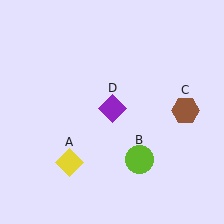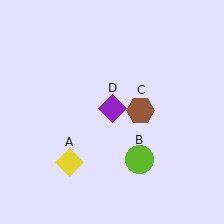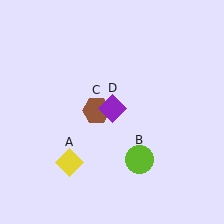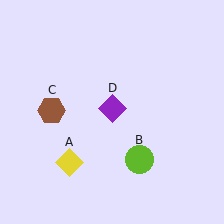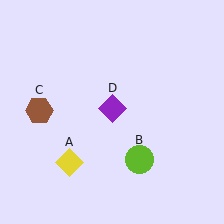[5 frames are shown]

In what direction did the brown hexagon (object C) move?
The brown hexagon (object C) moved left.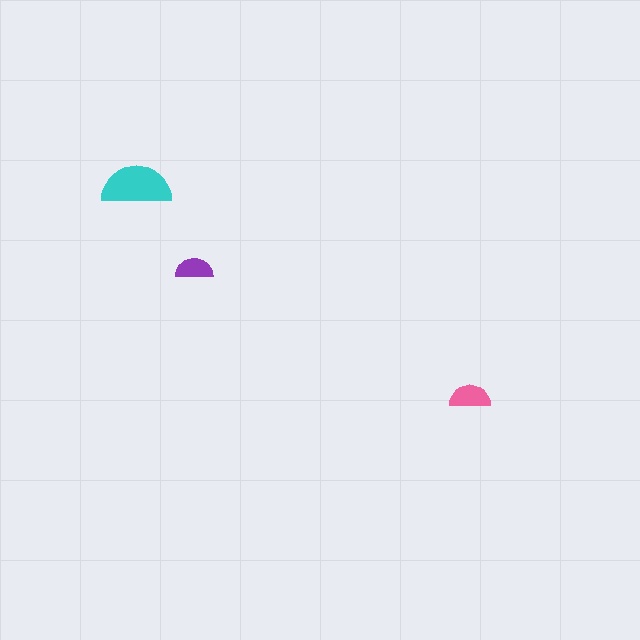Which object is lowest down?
The pink semicircle is bottommost.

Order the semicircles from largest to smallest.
the cyan one, the pink one, the purple one.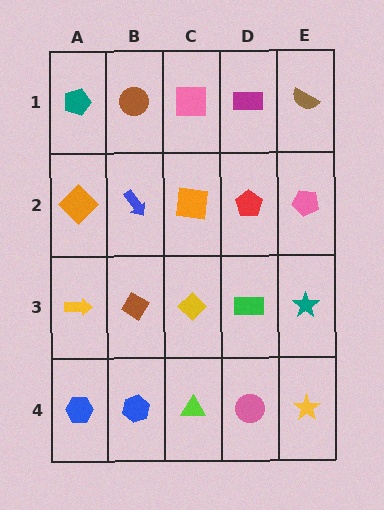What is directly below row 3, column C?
A lime triangle.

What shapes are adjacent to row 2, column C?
A pink square (row 1, column C), a yellow diamond (row 3, column C), a blue arrow (row 2, column B), a red pentagon (row 2, column D).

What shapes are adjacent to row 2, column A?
A teal pentagon (row 1, column A), a yellow arrow (row 3, column A), a blue arrow (row 2, column B).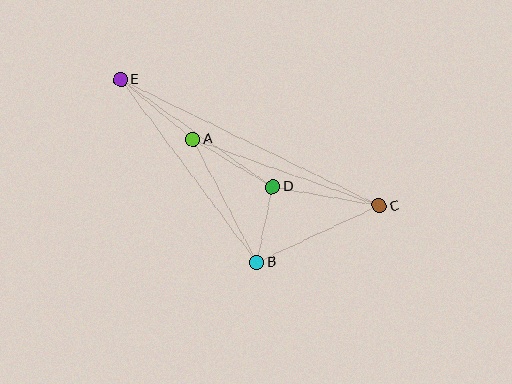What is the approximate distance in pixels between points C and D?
The distance between C and D is approximately 109 pixels.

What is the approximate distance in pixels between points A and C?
The distance between A and C is approximately 198 pixels.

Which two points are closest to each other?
Points B and D are closest to each other.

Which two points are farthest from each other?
Points C and E are farthest from each other.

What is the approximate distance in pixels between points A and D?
The distance between A and D is approximately 92 pixels.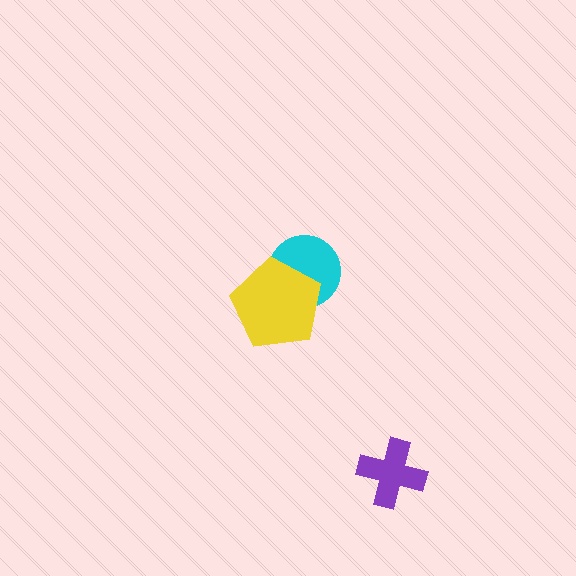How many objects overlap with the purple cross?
0 objects overlap with the purple cross.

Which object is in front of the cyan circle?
The yellow pentagon is in front of the cyan circle.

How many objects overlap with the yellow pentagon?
1 object overlaps with the yellow pentagon.